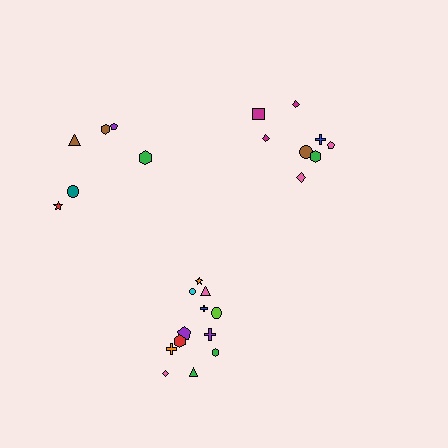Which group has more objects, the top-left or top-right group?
The top-right group.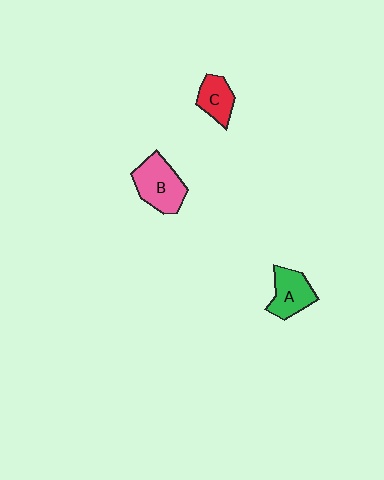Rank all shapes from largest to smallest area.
From largest to smallest: B (pink), A (green), C (red).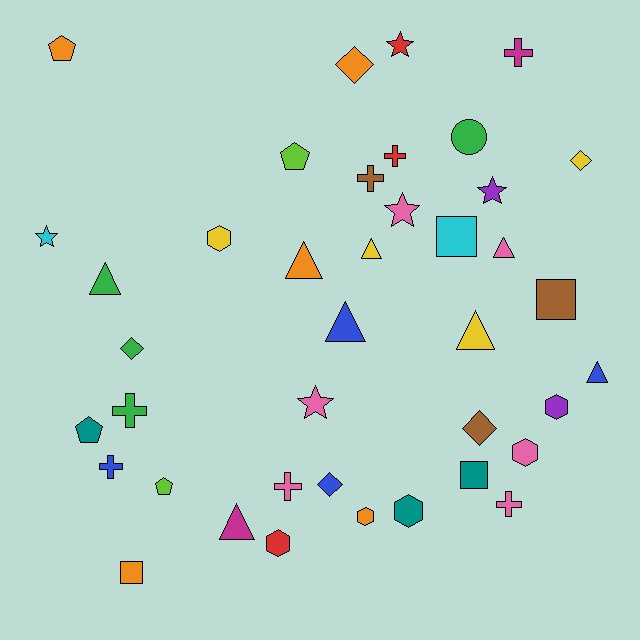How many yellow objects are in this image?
There are 4 yellow objects.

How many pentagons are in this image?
There are 4 pentagons.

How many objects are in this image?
There are 40 objects.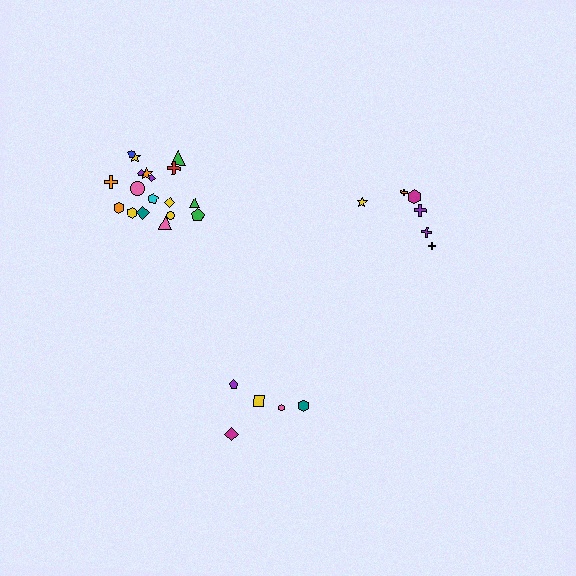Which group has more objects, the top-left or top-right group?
The top-left group.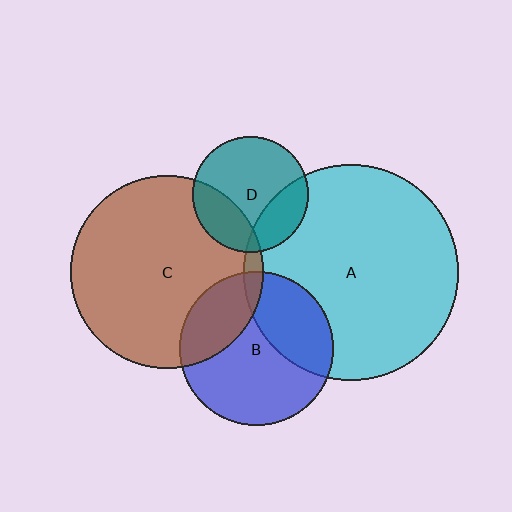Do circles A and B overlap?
Yes.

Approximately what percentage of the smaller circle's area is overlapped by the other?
Approximately 30%.